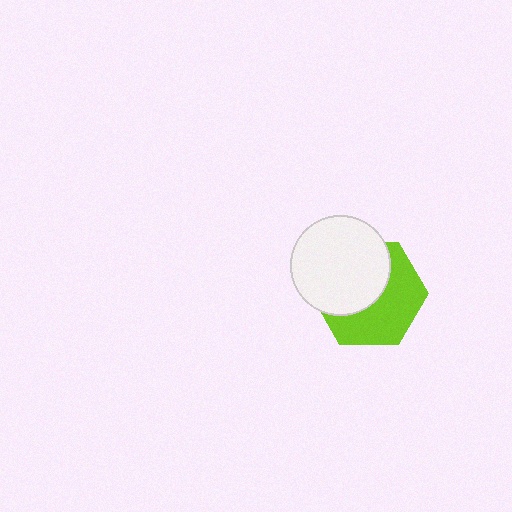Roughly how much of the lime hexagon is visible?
About half of it is visible (roughly 51%).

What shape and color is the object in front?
The object in front is a white circle.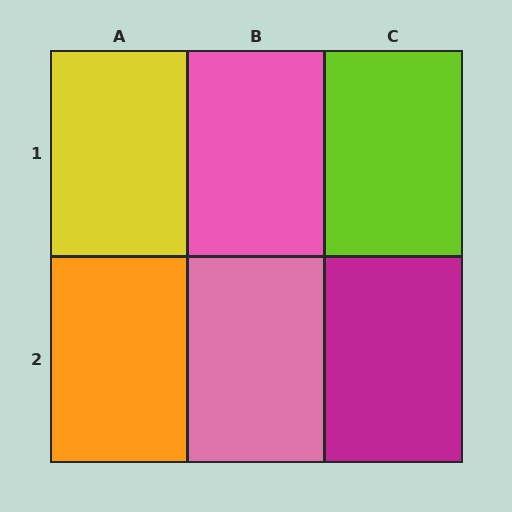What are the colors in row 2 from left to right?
Orange, pink, magenta.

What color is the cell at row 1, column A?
Yellow.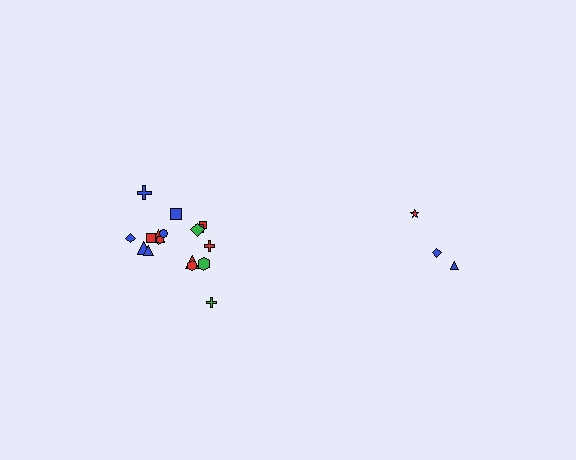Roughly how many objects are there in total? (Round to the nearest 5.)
Roughly 20 objects in total.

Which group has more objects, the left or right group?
The left group.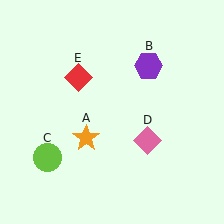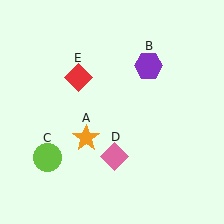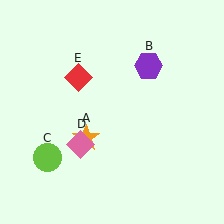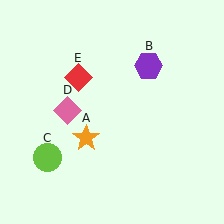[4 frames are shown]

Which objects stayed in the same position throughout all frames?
Orange star (object A) and purple hexagon (object B) and lime circle (object C) and red diamond (object E) remained stationary.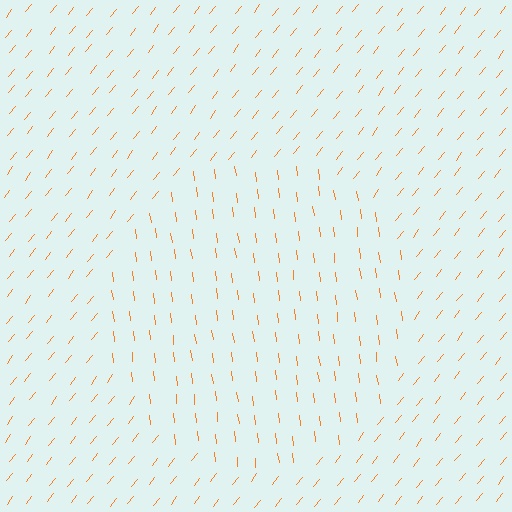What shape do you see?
I see a circle.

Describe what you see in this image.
The image is filled with small orange line segments. A circle region in the image has lines oriented differently from the surrounding lines, creating a visible texture boundary.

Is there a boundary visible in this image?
Yes, there is a texture boundary formed by a change in line orientation.